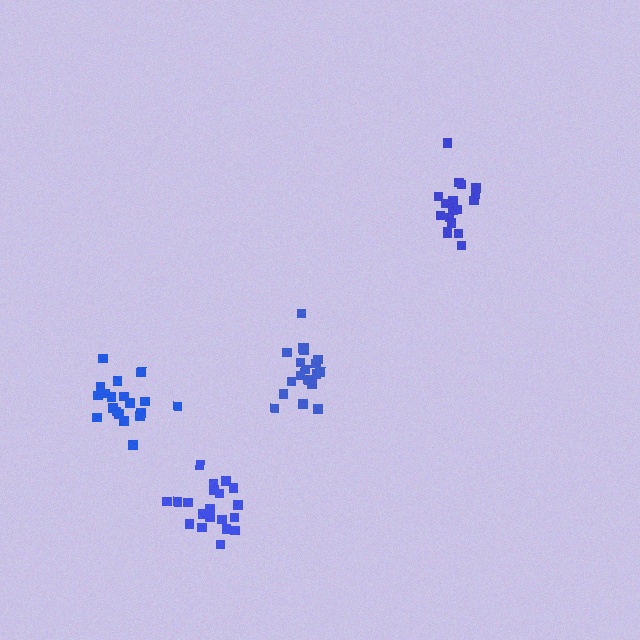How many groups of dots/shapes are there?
There are 4 groups.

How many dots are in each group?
Group 1: 20 dots, Group 2: 19 dots, Group 3: 19 dots, Group 4: 20 dots (78 total).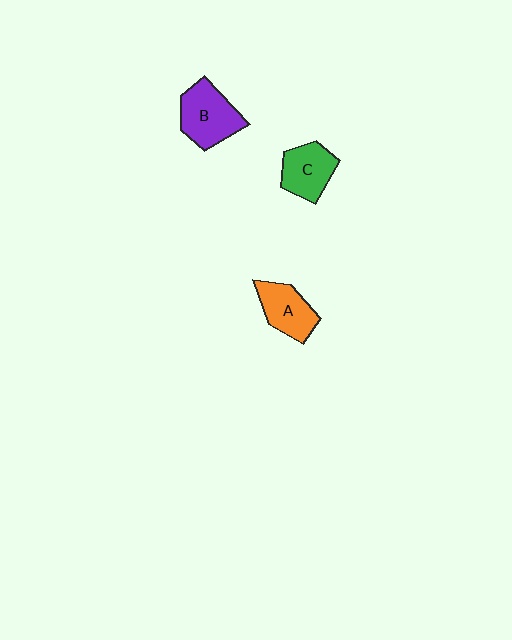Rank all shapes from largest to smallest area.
From largest to smallest: B (purple), A (orange), C (green).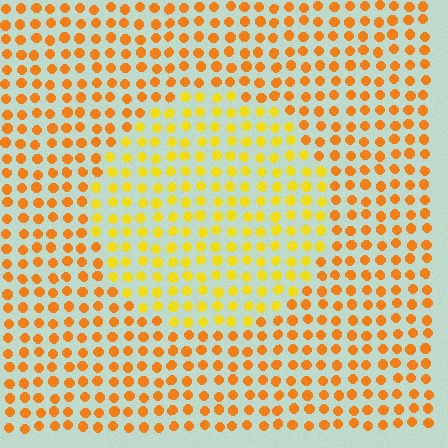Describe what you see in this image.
The image is filled with small orange elements in a uniform arrangement. A circle-shaped region is visible where the elements are tinted to a slightly different hue, forming a subtle color boundary.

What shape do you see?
I see a circle.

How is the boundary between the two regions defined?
The boundary is defined purely by a slight shift in hue (about 27 degrees). Spacing, size, and orientation are identical on both sides.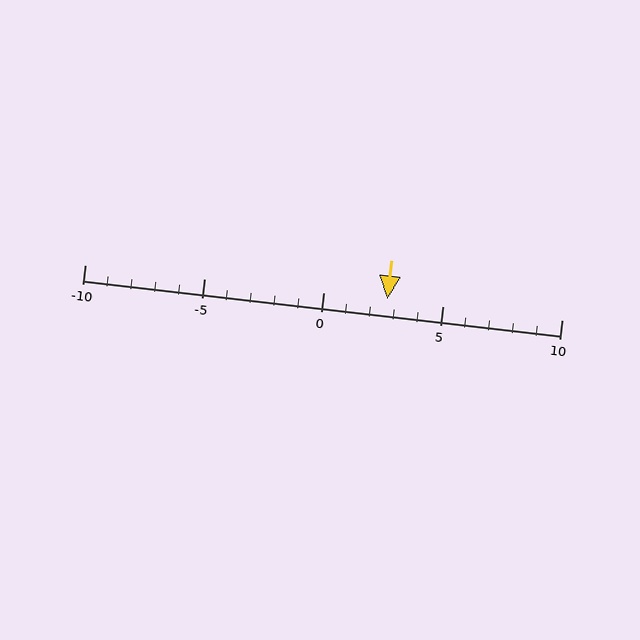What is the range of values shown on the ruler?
The ruler shows values from -10 to 10.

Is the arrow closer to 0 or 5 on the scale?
The arrow is closer to 5.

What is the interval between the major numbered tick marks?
The major tick marks are spaced 5 units apart.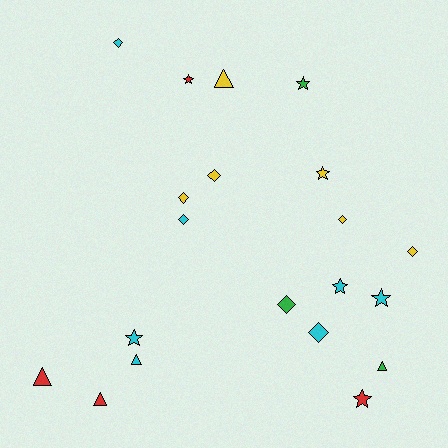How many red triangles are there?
There are 2 red triangles.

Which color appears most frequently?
Cyan, with 7 objects.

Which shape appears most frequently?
Diamond, with 8 objects.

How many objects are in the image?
There are 20 objects.